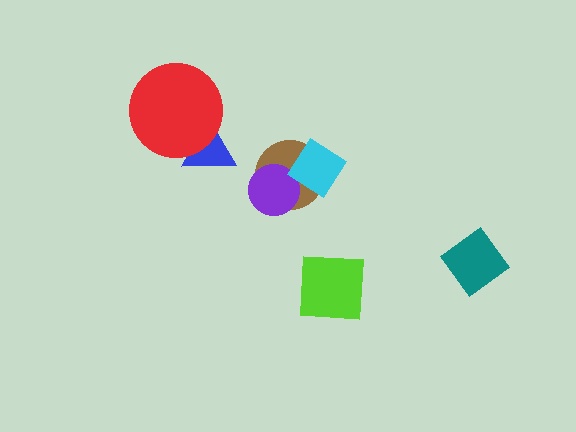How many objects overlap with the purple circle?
2 objects overlap with the purple circle.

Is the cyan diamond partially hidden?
No, no other shape covers it.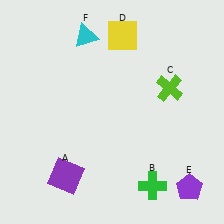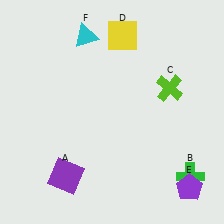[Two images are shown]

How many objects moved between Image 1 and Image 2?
1 object moved between the two images.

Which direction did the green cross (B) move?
The green cross (B) moved right.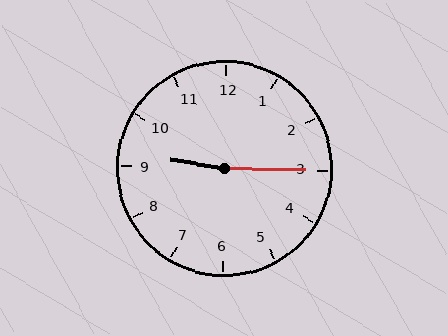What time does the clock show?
9:15.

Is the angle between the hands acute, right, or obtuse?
It is obtuse.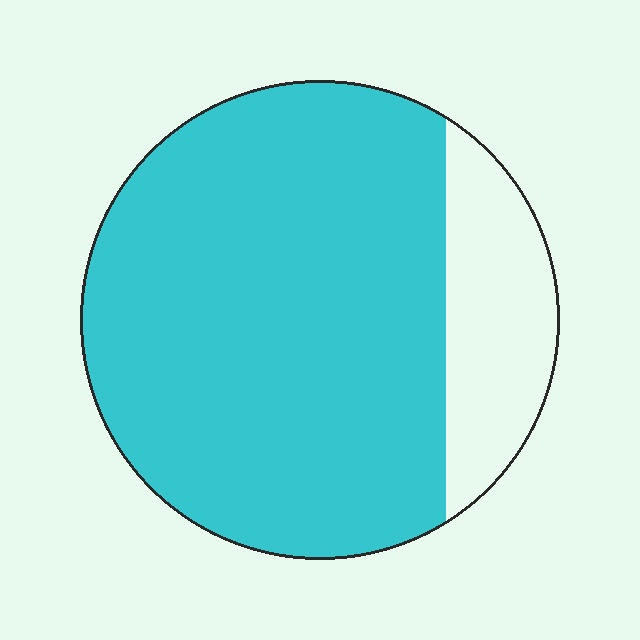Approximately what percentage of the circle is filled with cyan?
Approximately 80%.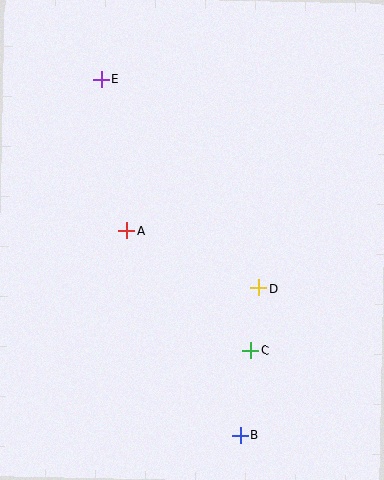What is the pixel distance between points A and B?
The distance between A and B is 234 pixels.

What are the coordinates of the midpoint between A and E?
The midpoint between A and E is at (114, 155).